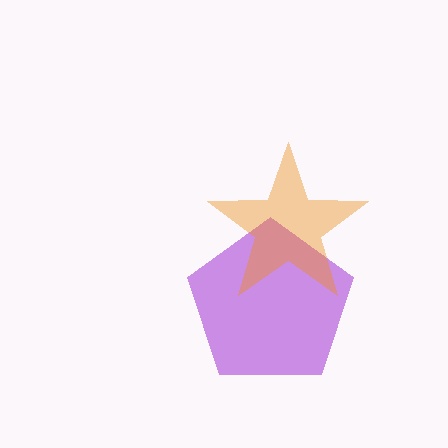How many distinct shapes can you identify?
There are 2 distinct shapes: a purple pentagon, an orange star.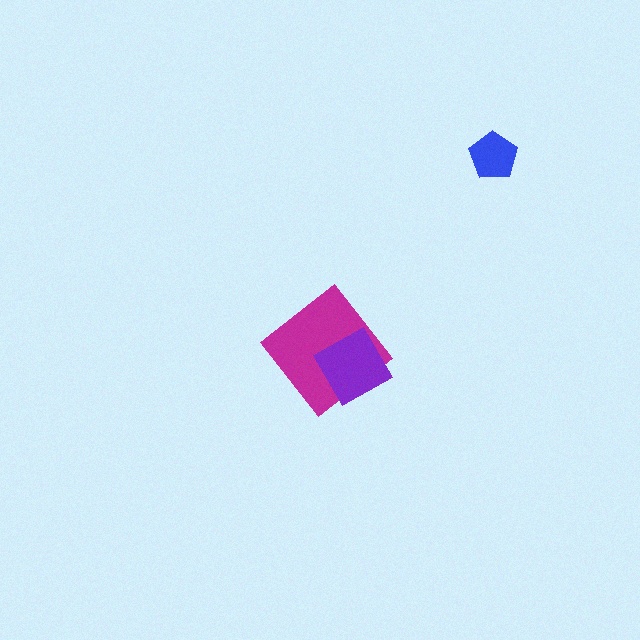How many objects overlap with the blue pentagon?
0 objects overlap with the blue pentagon.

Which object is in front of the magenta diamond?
The purple diamond is in front of the magenta diamond.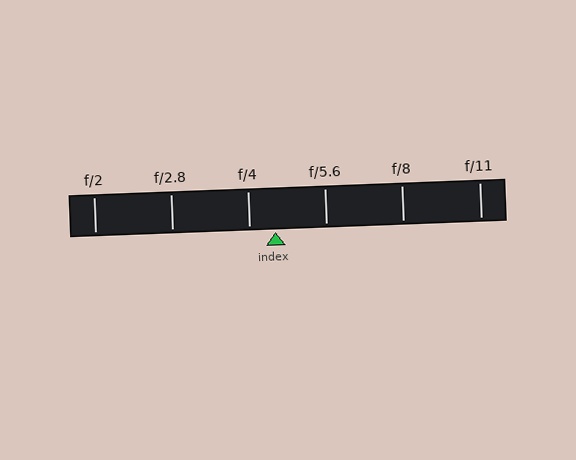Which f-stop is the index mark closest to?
The index mark is closest to f/4.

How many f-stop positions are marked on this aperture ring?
There are 6 f-stop positions marked.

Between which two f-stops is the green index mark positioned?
The index mark is between f/4 and f/5.6.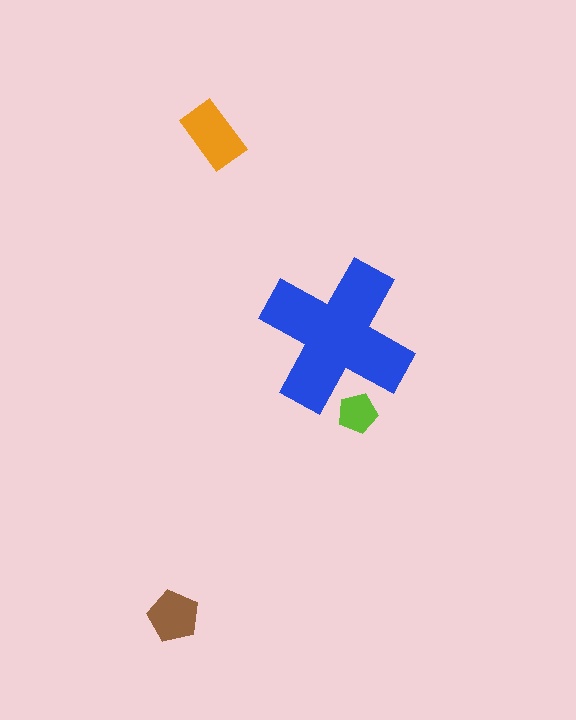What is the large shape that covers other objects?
A blue cross.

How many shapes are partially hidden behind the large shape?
1 shape is partially hidden.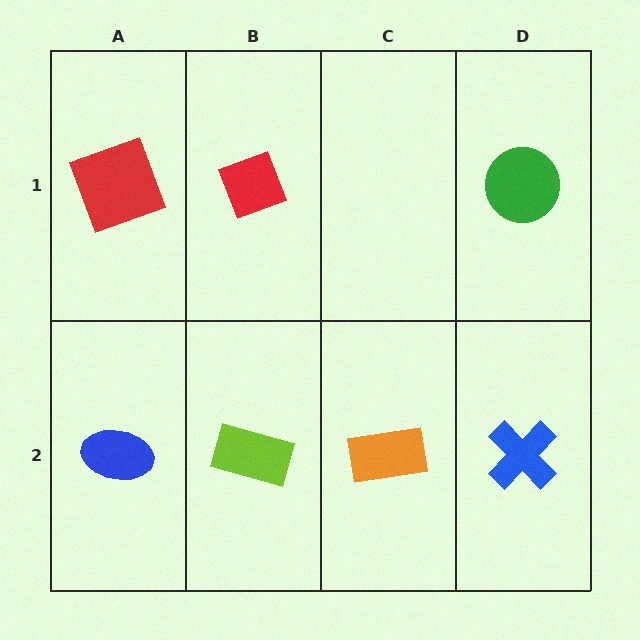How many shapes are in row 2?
4 shapes.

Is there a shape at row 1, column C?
No, that cell is empty.